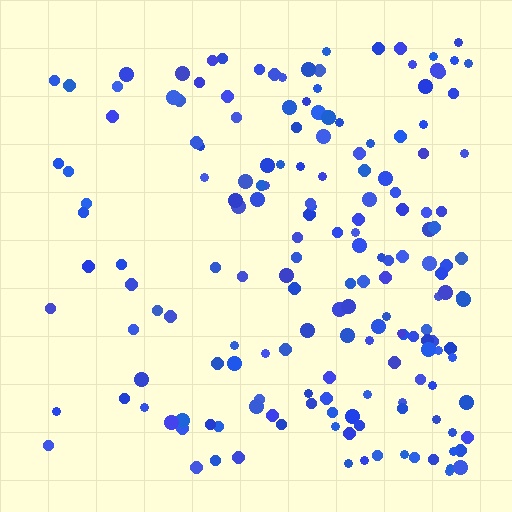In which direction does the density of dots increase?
From left to right, with the right side densest.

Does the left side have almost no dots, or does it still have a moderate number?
Still a moderate number, just noticeably fewer than the right.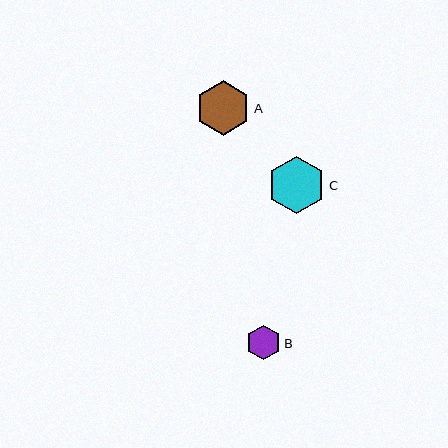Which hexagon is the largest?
Hexagon C is the largest with a size of approximately 57 pixels.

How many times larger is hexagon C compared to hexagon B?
Hexagon C is approximately 1.7 times the size of hexagon B.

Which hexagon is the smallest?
Hexagon B is the smallest with a size of approximately 35 pixels.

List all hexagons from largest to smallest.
From largest to smallest: C, A, B.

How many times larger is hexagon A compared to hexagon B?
Hexagon A is approximately 1.6 times the size of hexagon B.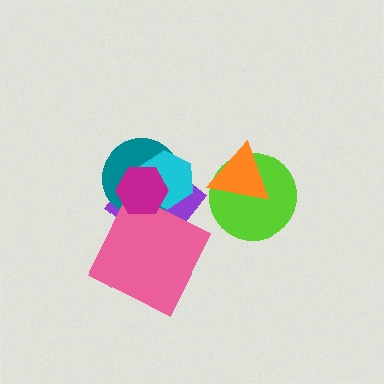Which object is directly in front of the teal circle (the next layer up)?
The cyan hexagon is directly in front of the teal circle.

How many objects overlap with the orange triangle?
1 object overlaps with the orange triangle.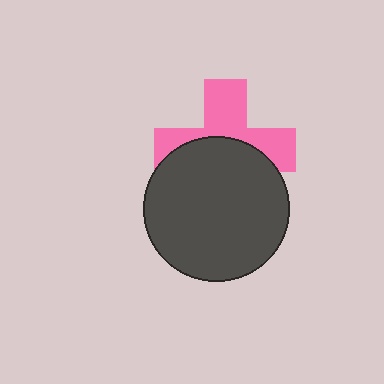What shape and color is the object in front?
The object in front is a dark gray circle.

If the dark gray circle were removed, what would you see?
You would see the complete pink cross.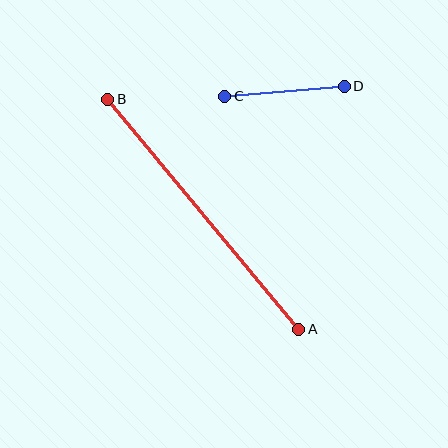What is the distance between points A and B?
The distance is approximately 299 pixels.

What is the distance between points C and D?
The distance is approximately 120 pixels.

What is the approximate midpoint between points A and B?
The midpoint is at approximately (203, 214) pixels.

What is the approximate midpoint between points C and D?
The midpoint is at approximately (285, 91) pixels.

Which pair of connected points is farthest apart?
Points A and B are farthest apart.